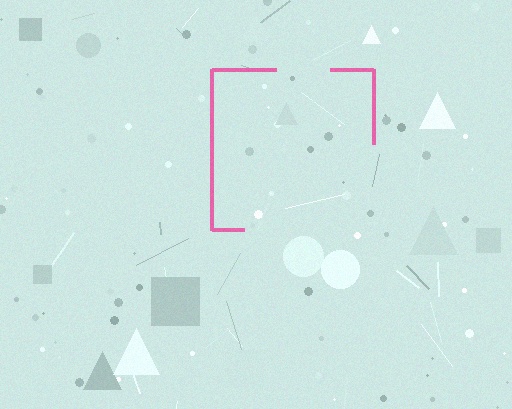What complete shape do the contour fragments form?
The contour fragments form a square.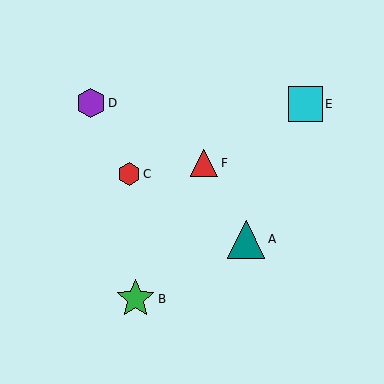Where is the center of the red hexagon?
The center of the red hexagon is at (129, 174).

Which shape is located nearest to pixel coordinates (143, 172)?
The red hexagon (labeled C) at (129, 174) is nearest to that location.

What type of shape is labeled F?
Shape F is a red triangle.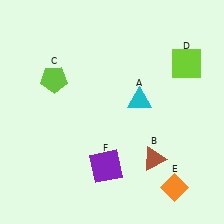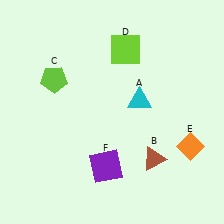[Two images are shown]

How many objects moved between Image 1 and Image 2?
2 objects moved between the two images.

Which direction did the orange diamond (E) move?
The orange diamond (E) moved up.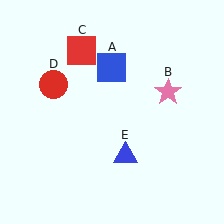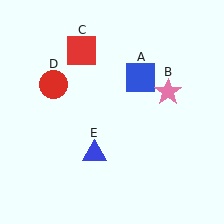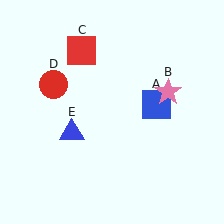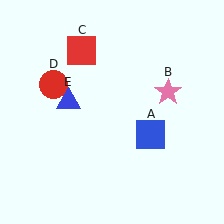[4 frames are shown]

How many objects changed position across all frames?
2 objects changed position: blue square (object A), blue triangle (object E).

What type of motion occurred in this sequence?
The blue square (object A), blue triangle (object E) rotated clockwise around the center of the scene.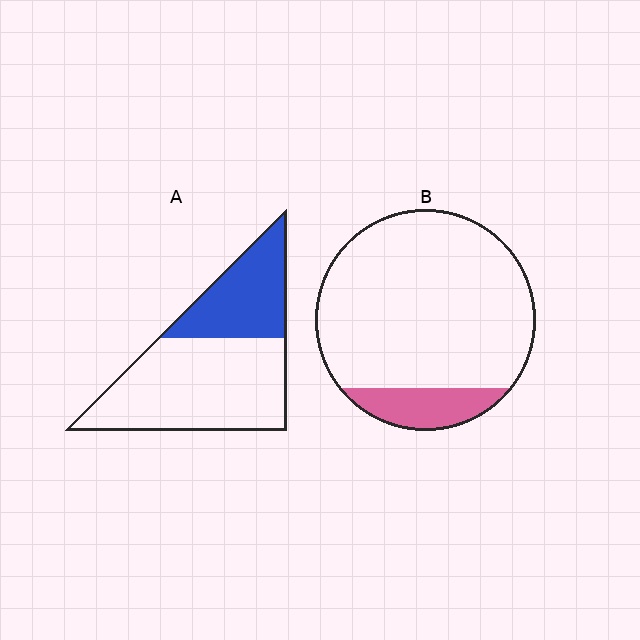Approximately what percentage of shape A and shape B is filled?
A is approximately 35% and B is approximately 15%.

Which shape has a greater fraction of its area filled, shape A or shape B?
Shape A.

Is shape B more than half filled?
No.